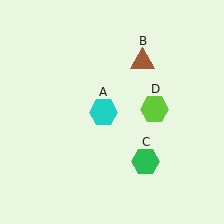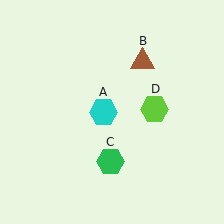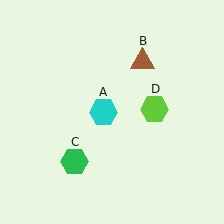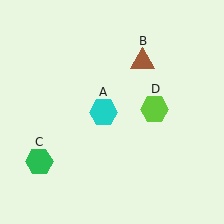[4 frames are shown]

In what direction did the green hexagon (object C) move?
The green hexagon (object C) moved left.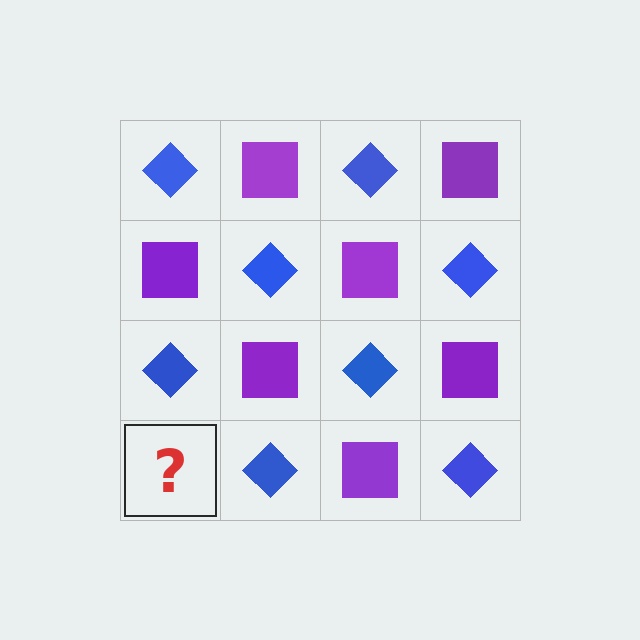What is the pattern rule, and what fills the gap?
The rule is that it alternates blue diamond and purple square in a checkerboard pattern. The gap should be filled with a purple square.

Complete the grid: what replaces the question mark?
The question mark should be replaced with a purple square.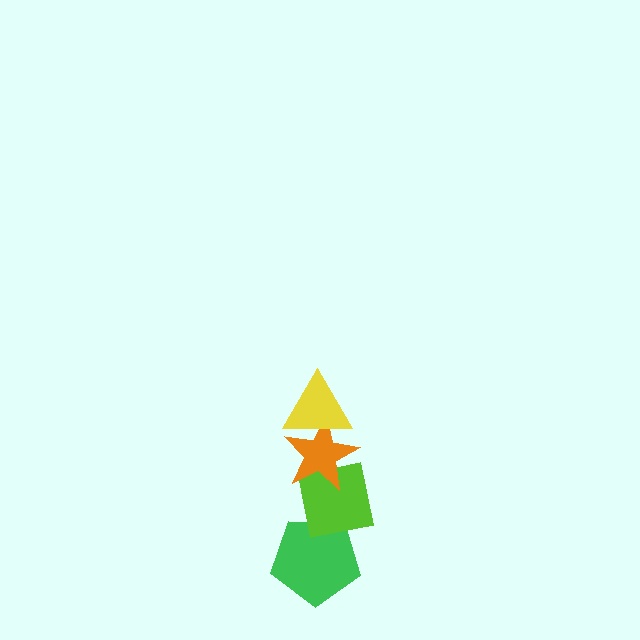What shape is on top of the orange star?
The yellow triangle is on top of the orange star.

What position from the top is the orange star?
The orange star is 2nd from the top.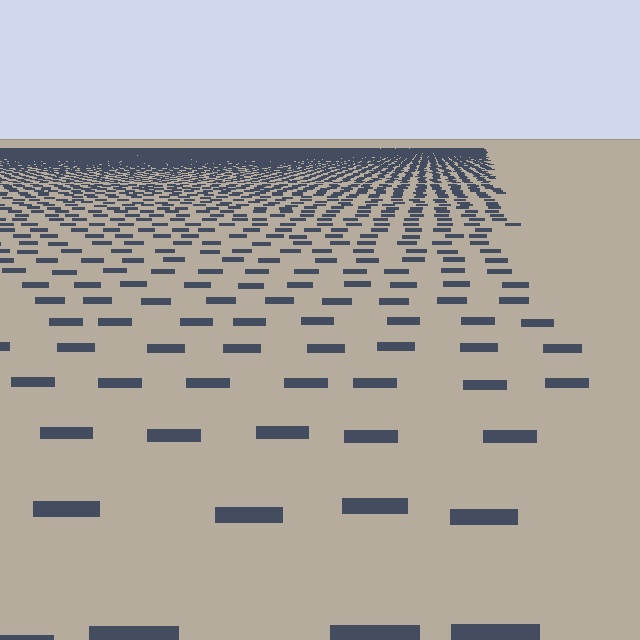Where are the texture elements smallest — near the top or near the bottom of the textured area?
Near the top.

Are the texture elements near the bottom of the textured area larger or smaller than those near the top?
Larger. Near the bottom, elements are closer to the viewer and appear at a bigger on-screen size.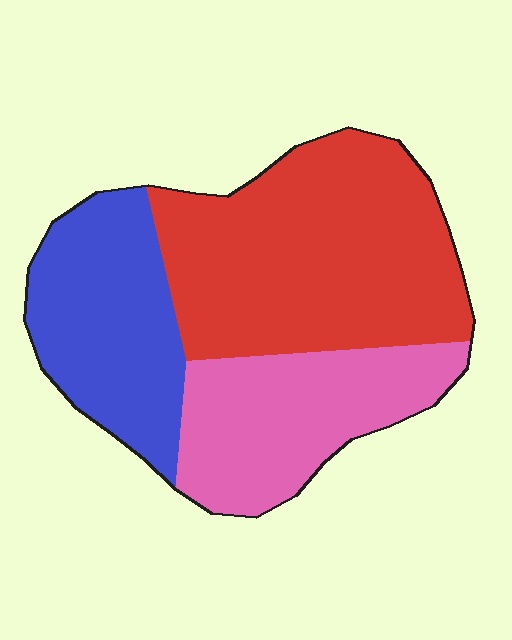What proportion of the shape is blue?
Blue covers about 25% of the shape.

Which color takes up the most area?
Red, at roughly 45%.